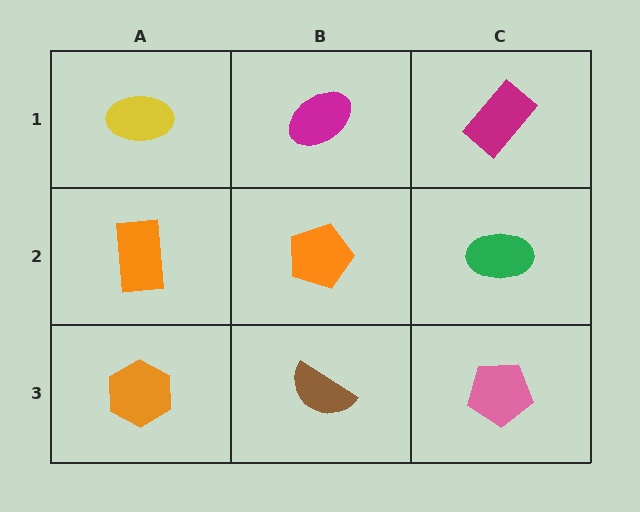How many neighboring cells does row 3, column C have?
2.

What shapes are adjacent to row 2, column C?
A magenta rectangle (row 1, column C), a pink pentagon (row 3, column C), an orange pentagon (row 2, column B).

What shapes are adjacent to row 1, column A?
An orange rectangle (row 2, column A), a magenta ellipse (row 1, column B).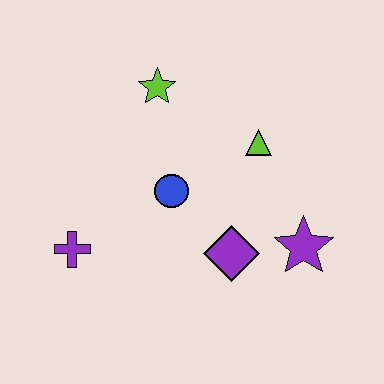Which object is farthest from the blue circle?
The purple star is farthest from the blue circle.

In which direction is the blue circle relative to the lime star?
The blue circle is below the lime star.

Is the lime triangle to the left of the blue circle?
No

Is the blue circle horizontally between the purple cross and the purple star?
Yes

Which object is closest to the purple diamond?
The purple star is closest to the purple diamond.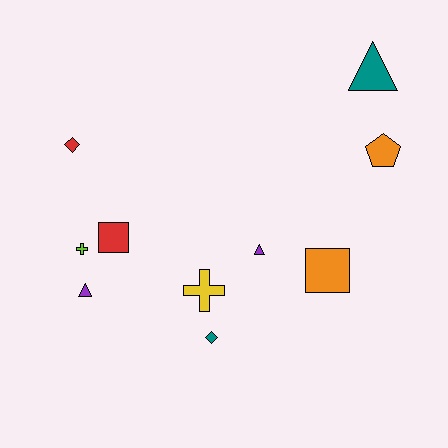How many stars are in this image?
There are no stars.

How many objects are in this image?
There are 10 objects.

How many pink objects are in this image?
There are no pink objects.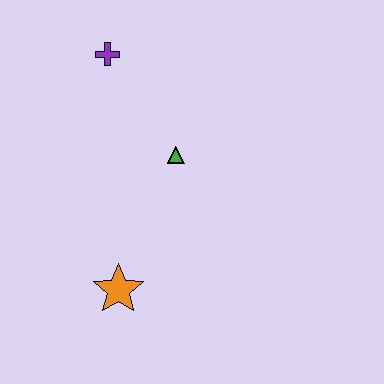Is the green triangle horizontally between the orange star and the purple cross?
No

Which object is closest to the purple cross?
The green triangle is closest to the purple cross.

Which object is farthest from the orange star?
The purple cross is farthest from the orange star.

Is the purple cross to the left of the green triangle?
Yes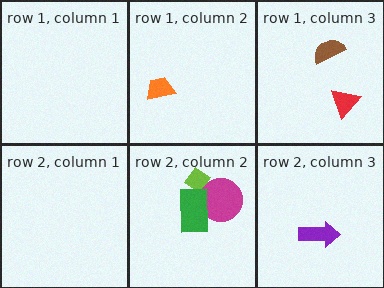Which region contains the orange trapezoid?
The row 1, column 2 region.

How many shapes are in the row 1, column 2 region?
1.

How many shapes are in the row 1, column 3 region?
2.